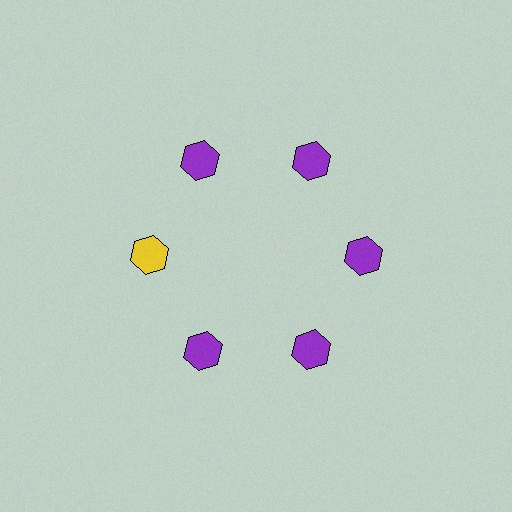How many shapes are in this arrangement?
There are 6 shapes arranged in a ring pattern.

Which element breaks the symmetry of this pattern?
The yellow hexagon at roughly the 9 o'clock position breaks the symmetry. All other shapes are purple hexagons.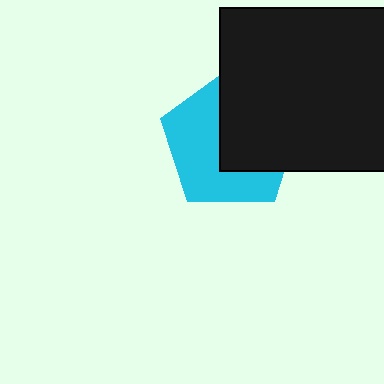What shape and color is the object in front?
The object in front is a black rectangle.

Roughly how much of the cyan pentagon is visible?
About half of it is visible (roughly 53%).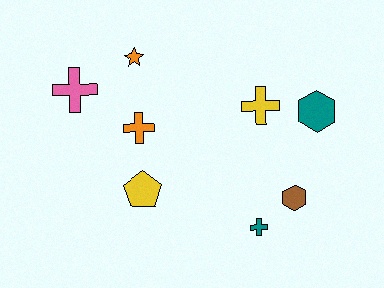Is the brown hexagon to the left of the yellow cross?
No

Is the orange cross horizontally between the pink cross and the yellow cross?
Yes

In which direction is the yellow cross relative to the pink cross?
The yellow cross is to the right of the pink cross.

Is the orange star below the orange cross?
No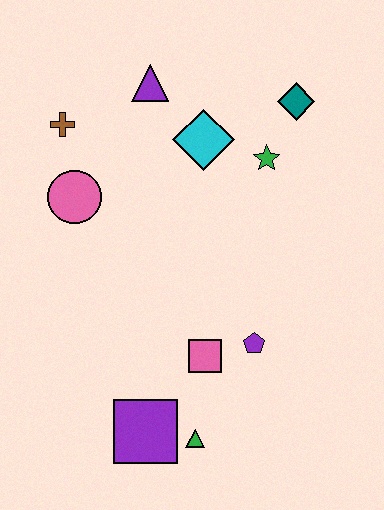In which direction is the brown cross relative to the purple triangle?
The brown cross is to the left of the purple triangle.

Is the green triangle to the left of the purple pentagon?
Yes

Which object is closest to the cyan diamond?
The green star is closest to the cyan diamond.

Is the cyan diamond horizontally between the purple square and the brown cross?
No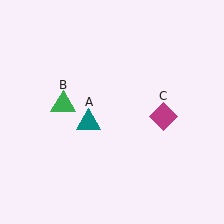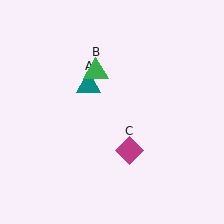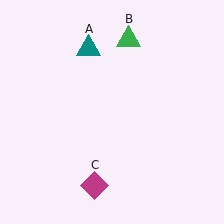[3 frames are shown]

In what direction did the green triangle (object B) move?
The green triangle (object B) moved up and to the right.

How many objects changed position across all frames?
3 objects changed position: teal triangle (object A), green triangle (object B), magenta diamond (object C).